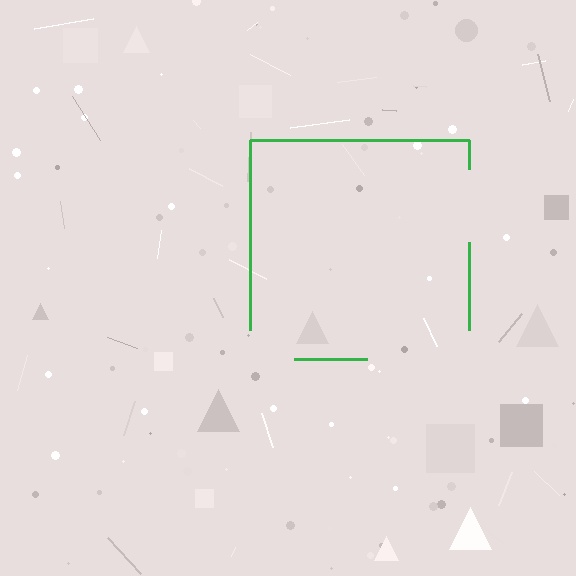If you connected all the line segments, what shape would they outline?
They would outline a square.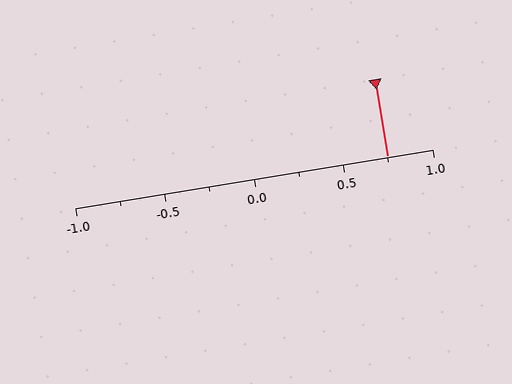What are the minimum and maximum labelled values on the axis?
The axis runs from -1.0 to 1.0.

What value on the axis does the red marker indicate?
The marker indicates approximately 0.75.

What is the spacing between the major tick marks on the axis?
The major ticks are spaced 0.5 apart.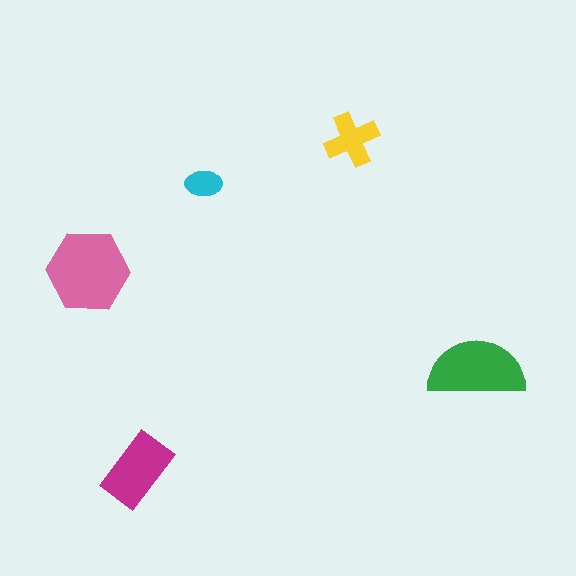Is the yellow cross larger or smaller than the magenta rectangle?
Smaller.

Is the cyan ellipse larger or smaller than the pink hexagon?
Smaller.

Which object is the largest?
The pink hexagon.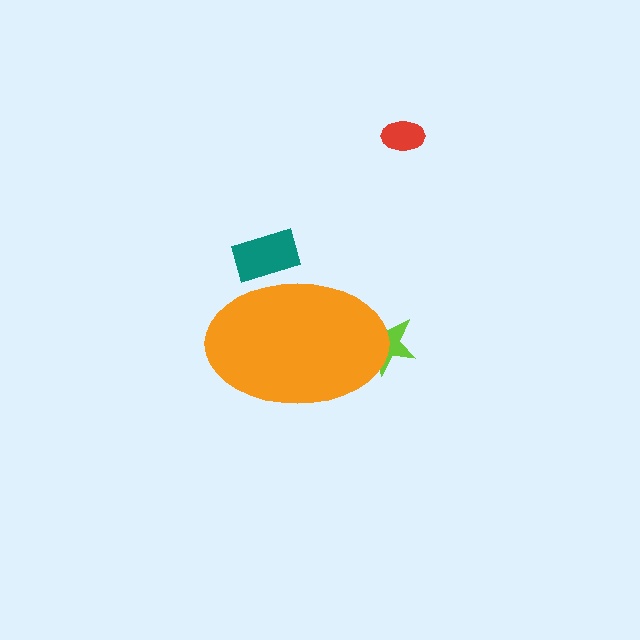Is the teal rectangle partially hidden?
Yes, the teal rectangle is partially hidden behind the orange ellipse.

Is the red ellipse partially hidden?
No, the red ellipse is fully visible.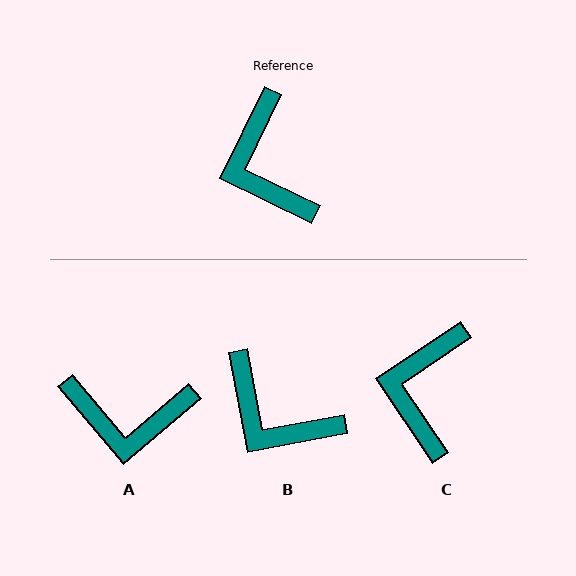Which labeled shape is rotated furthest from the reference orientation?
A, about 66 degrees away.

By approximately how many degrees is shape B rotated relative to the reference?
Approximately 37 degrees counter-clockwise.